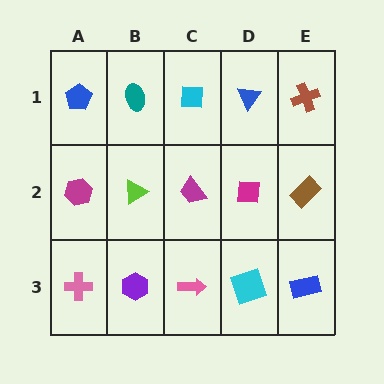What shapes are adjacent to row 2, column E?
A brown cross (row 1, column E), a blue rectangle (row 3, column E), a magenta square (row 2, column D).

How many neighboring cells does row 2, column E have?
3.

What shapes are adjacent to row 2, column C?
A cyan square (row 1, column C), a pink arrow (row 3, column C), a lime triangle (row 2, column B), a magenta square (row 2, column D).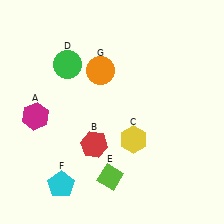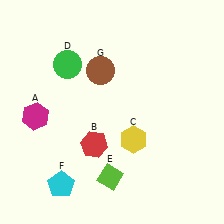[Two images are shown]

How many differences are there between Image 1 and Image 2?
There is 1 difference between the two images.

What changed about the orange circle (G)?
In Image 1, G is orange. In Image 2, it changed to brown.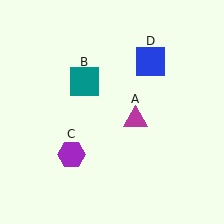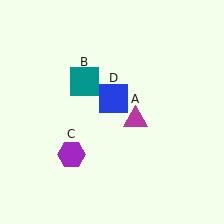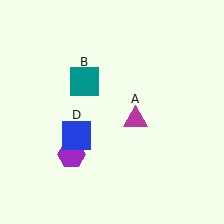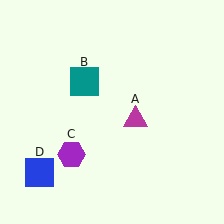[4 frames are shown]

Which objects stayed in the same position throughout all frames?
Magenta triangle (object A) and teal square (object B) and purple hexagon (object C) remained stationary.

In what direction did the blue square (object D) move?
The blue square (object D) moved down and to the left.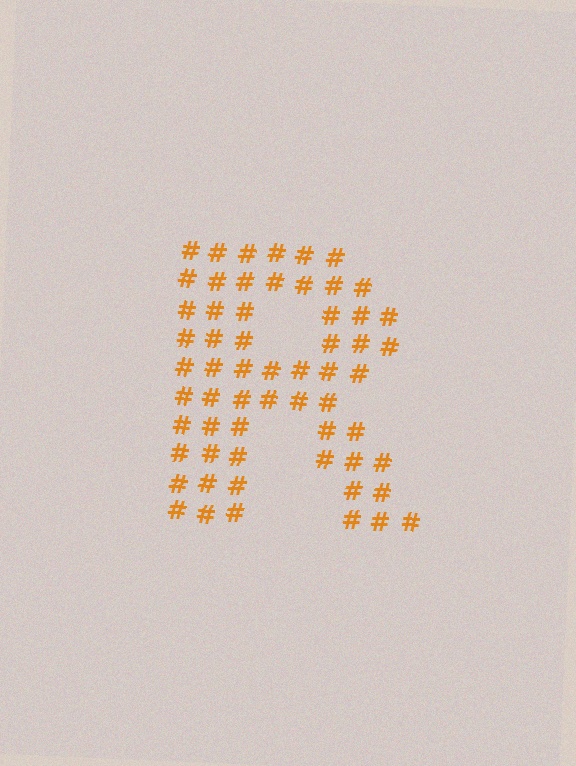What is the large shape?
The large shape is the letter R.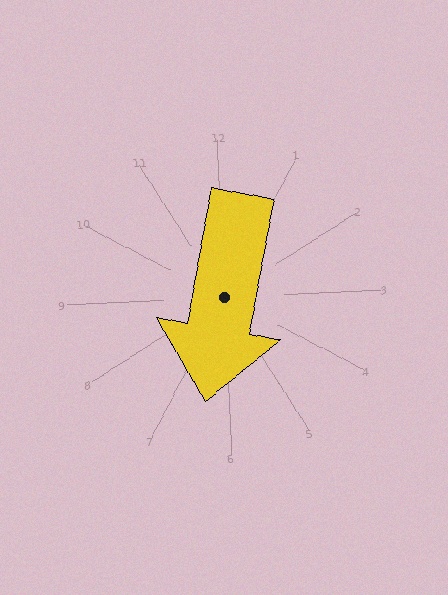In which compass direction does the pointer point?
South.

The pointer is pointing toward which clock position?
Roughly 6 o'clock.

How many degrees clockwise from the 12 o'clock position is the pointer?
Approximately 193 degrees.